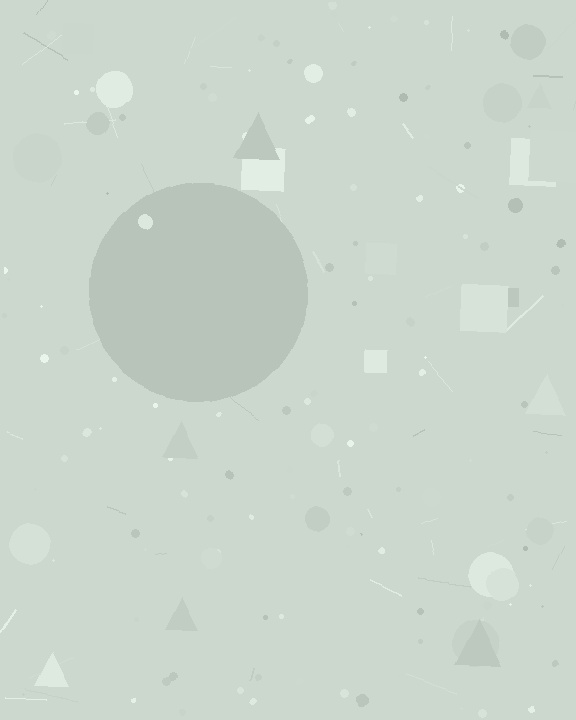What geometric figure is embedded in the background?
A circle is embedded in the background.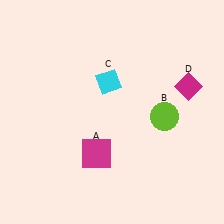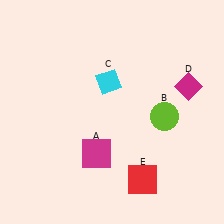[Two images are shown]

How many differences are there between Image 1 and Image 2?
There is 1 difference between the two images.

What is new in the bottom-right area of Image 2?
A red square (E) was added in the bottom-right area of Image 2.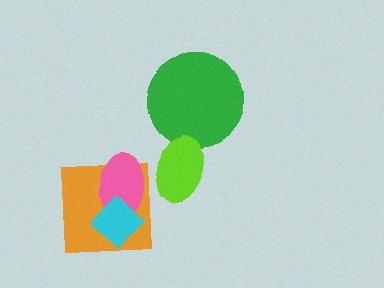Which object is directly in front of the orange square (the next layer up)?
The pink ellipse is directly in front of the orange square.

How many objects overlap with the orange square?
2 objects overlap with the orange square.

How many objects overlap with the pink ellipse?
3 objects overlap with the pink ellipse.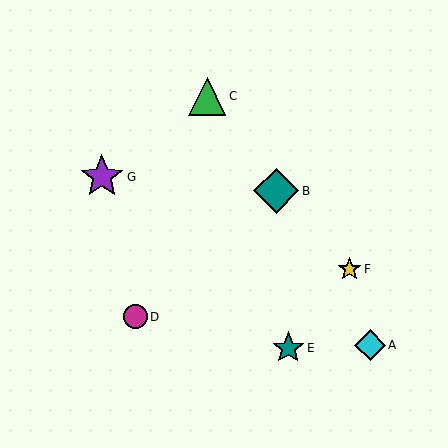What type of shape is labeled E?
Shape E is a teal star.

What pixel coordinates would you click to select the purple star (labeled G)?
Click at (102, 177) to select the purple star G.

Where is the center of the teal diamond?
The center of the teal diamond is at (276, 191).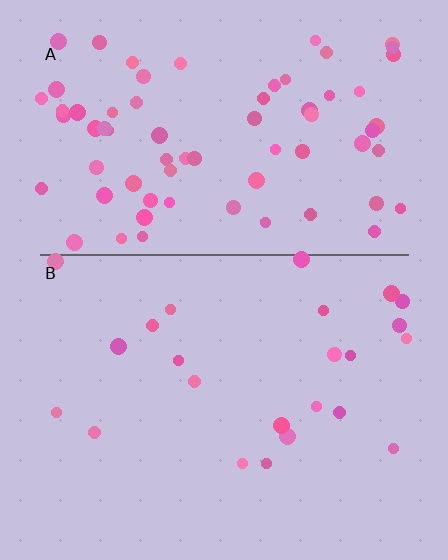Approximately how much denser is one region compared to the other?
Approximately 3.0× — region A over region B.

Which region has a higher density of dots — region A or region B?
A (the top).